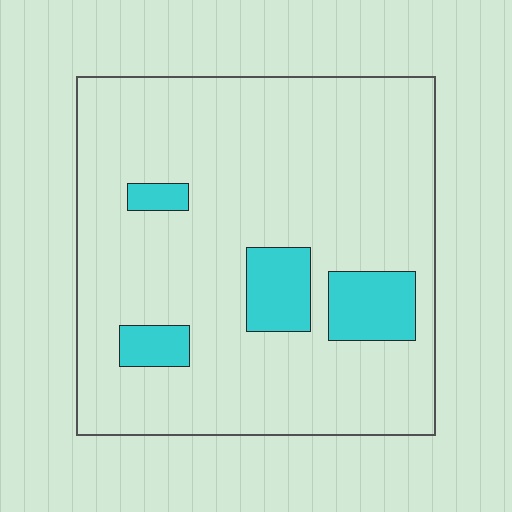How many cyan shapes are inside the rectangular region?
4.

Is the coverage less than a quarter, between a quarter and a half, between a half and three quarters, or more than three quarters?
Less than a quarter.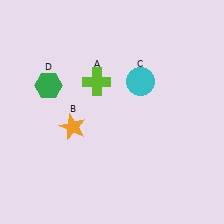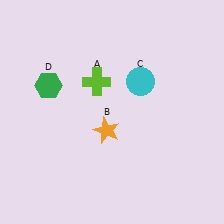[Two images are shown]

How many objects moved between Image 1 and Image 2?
1 object moved between the two images.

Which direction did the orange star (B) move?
The orange star (B) moved right.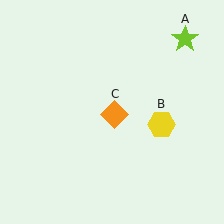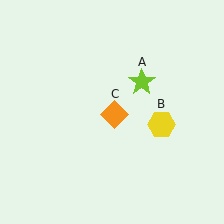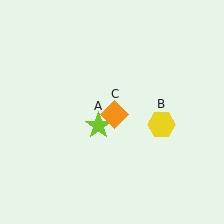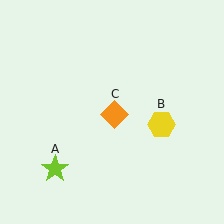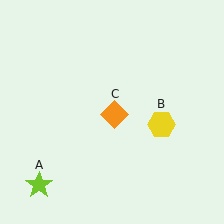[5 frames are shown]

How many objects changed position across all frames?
1 object changed position: lime star (object A).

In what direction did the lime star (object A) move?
The lime star (object A) moved down and to the left.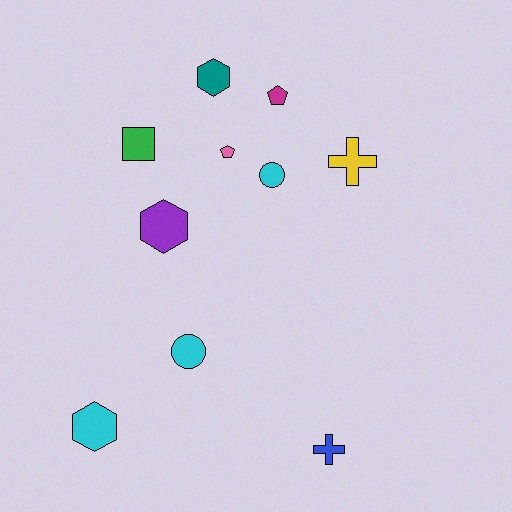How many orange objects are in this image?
There are no orange objects.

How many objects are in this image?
There are 10 objects.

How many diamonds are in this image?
There are no diamonds.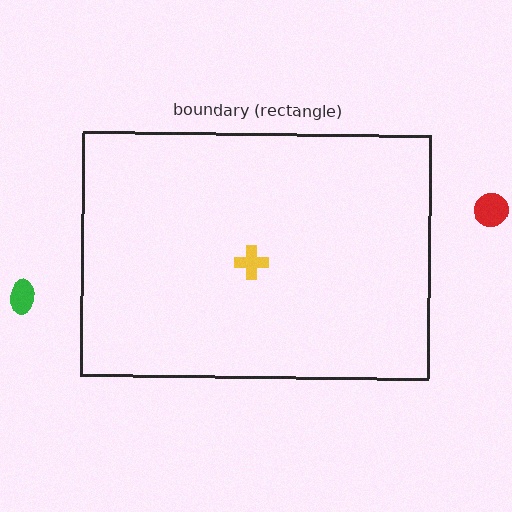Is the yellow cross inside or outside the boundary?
Inside.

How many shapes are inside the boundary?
1 inside, 2 outside.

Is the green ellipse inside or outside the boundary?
Outside.